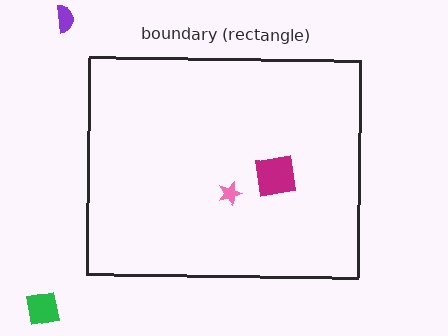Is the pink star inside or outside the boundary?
Inside.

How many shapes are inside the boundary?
2 inside, 2 outside.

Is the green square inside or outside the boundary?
Outside.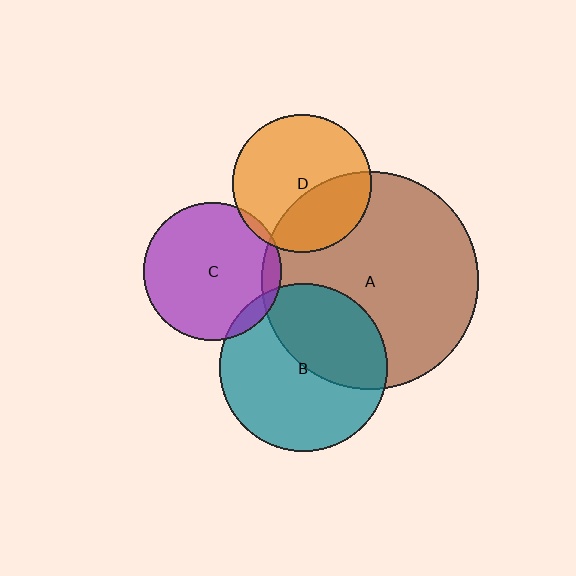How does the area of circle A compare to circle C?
Approximately 2.5 times.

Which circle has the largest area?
Circle A (brown).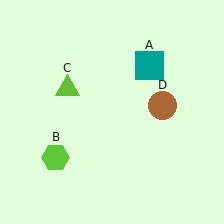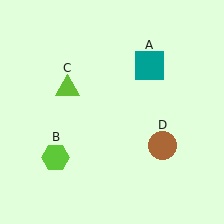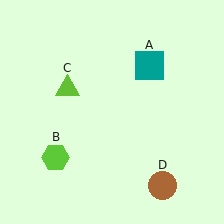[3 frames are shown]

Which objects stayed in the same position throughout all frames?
Teal square (object A) and lime hexagon (object B) and lime triangle (object C) remained stationary.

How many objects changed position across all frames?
1 object changed position: brown circle (object D).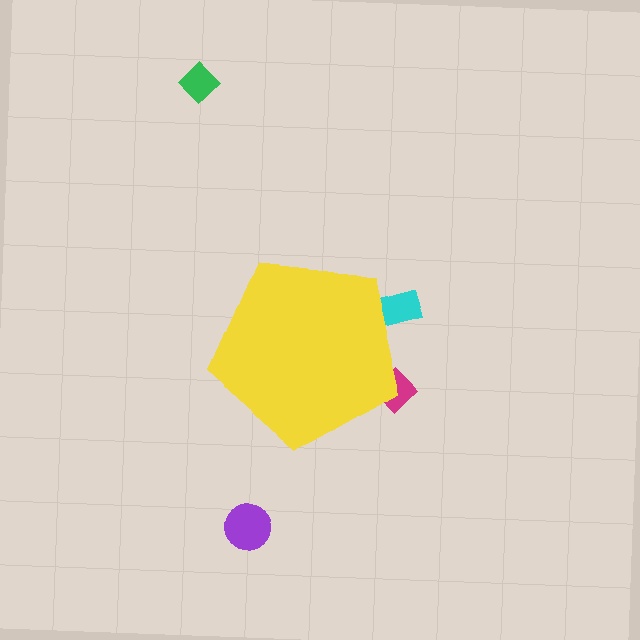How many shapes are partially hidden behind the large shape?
2 shapes are partially hidden.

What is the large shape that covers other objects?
A yellow pentagon.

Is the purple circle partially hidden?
No, the purple circle is fully visible.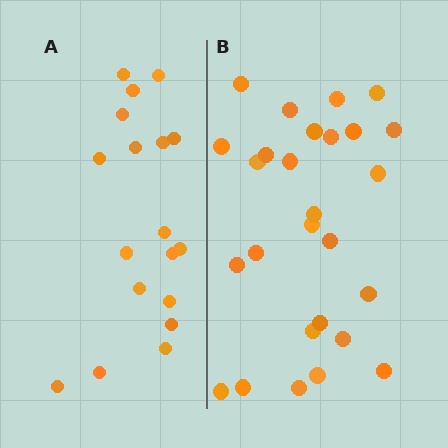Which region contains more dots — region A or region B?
Region B (the right region) has more dots.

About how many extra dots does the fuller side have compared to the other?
Region B has roughly 8 or so more dots than region A.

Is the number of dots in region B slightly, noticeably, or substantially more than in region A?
Region B has substantially more. The ratio is roughly 1.5 to 1.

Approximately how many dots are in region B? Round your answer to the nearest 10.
About 30 dots. (The exact count is 27, which rounds to 30.)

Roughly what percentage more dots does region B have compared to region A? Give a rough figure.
About 50% more.